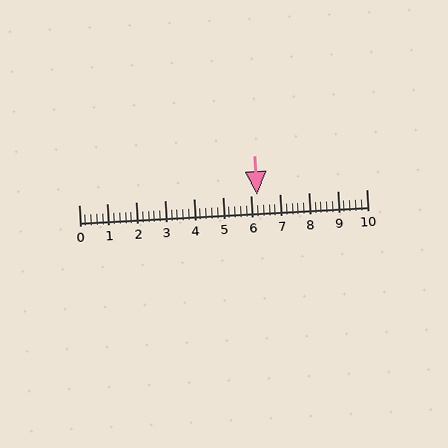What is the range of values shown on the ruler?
The ruler shows values from 0 to 10.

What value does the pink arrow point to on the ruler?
The pink arrow points to approximately 6.2.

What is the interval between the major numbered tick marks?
The major tick marks are spaced 1 units apart.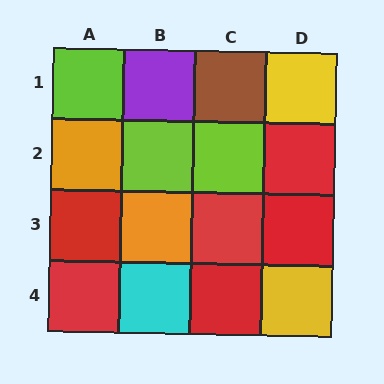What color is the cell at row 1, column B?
Purple.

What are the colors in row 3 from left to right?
Red, orange, red, red.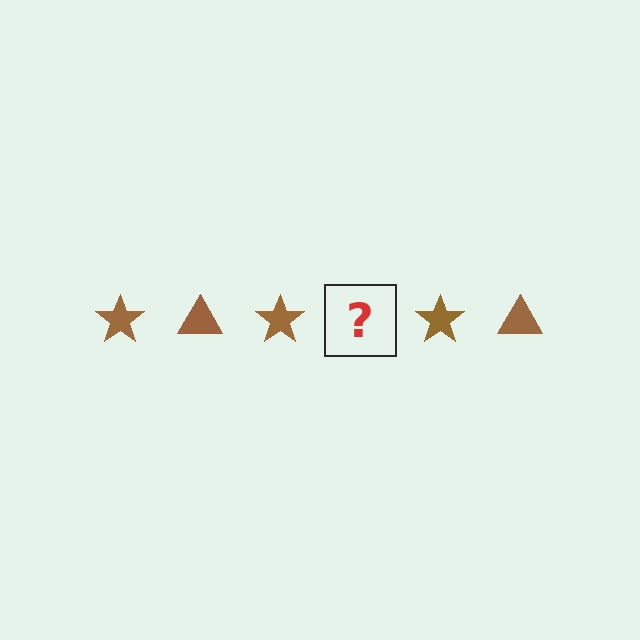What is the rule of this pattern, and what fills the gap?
The rule is that the pattern cycles through star, triangle shapes in brown. The gap should be filled with a brown triangle.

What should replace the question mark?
The question mark should be replaced with a brown triangle.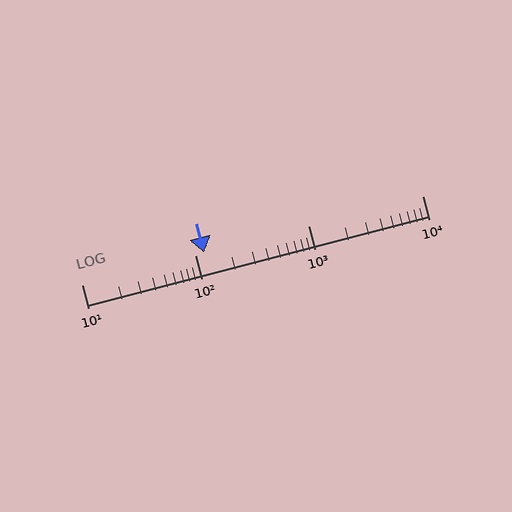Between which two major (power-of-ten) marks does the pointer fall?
The pointer is between 100 and 1000.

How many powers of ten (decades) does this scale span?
The scale spans 3 decades, from 10 to 10000.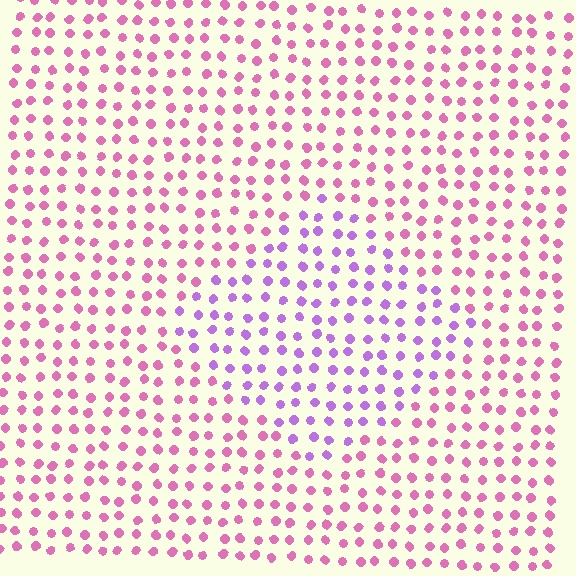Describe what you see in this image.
The image is filled with small pink elements in a uniform arrangement. A diamond-shaped region is visible where the elements are tinted to a slightly different hue, forming a subtle color boundary.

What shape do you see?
I see a diamond.